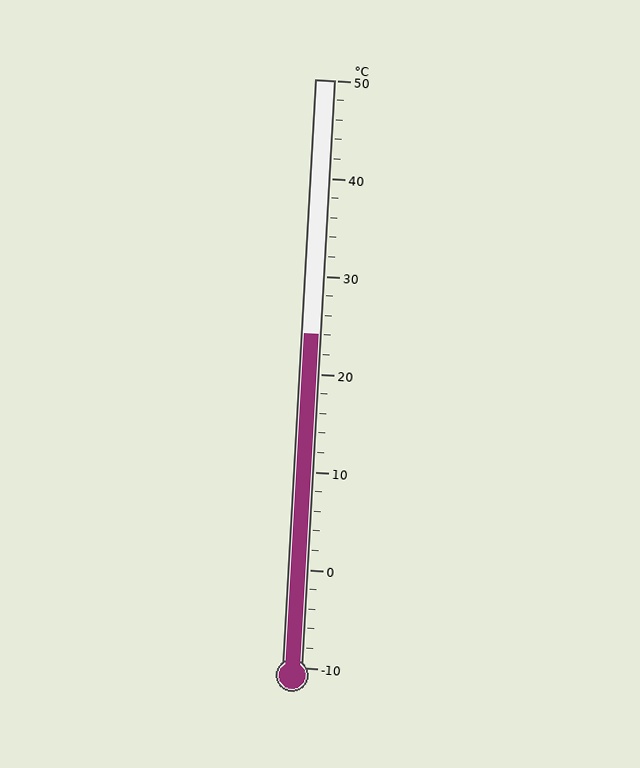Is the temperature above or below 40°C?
The temperature is below 40°C.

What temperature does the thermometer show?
The thermometer shows approximately 24°C.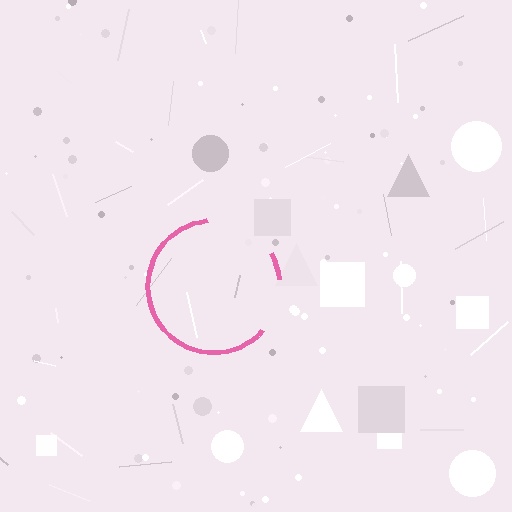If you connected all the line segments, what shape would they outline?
They would outline a circle.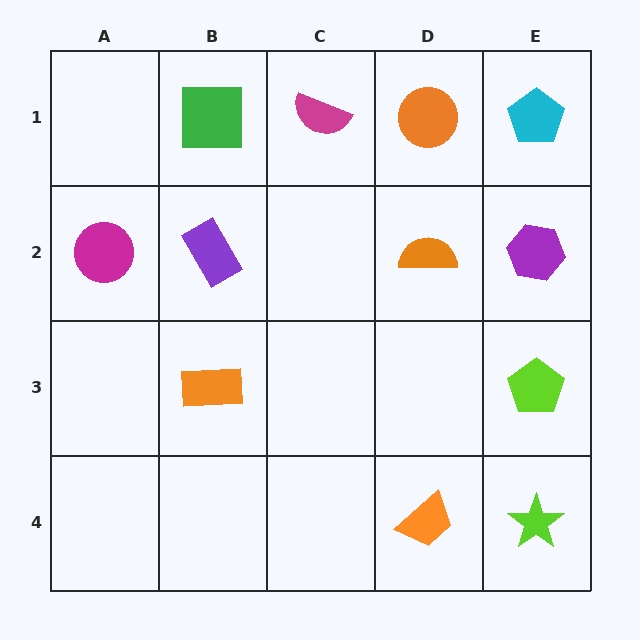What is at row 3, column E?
A lime pentagon.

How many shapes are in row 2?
4 shapes.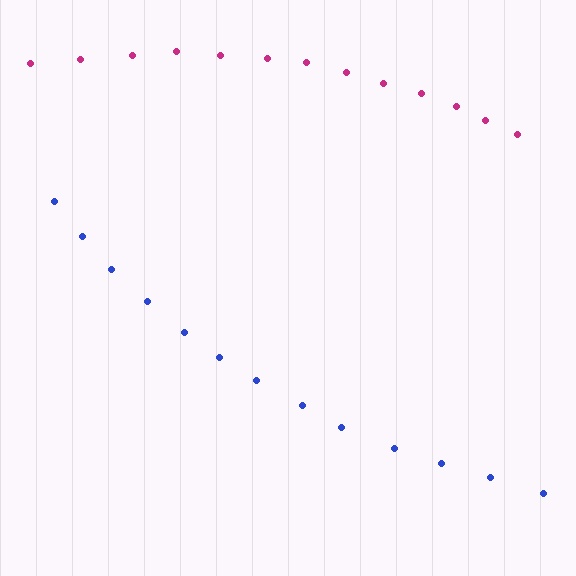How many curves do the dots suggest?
There are 2 distinct paths.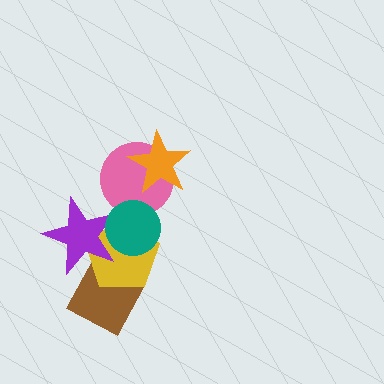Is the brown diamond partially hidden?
Yes, it is partially covered by another shape.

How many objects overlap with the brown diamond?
2 objects overlap with the brown diamond.